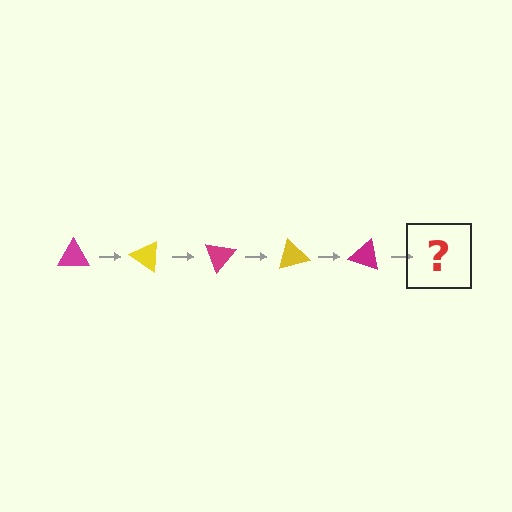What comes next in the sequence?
The next element should be a yellow triangle, rotated 175 degrees from the start.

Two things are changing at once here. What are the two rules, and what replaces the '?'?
The two rules are that it rotates 35 degrees each step and the color cycles through magenta and yellow. The '?' should be a yellow triangle, rotated 175 degrees from the start.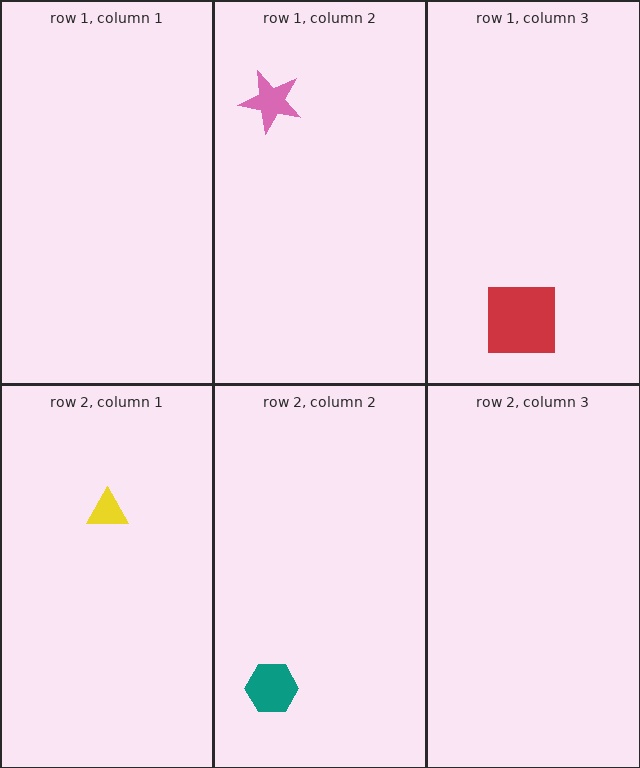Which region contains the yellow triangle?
The row 2, column 1 region.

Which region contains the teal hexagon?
The row 2, column 2 region.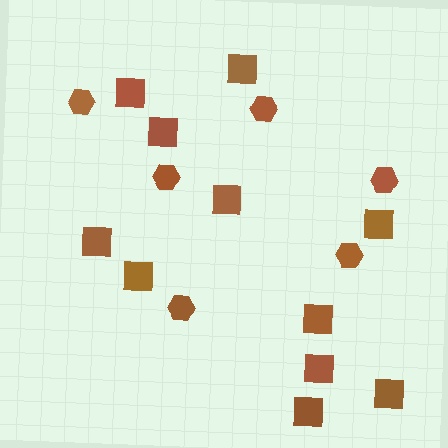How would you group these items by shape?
There are 2 groups: one group of hexagons (6) and one group of squares (11).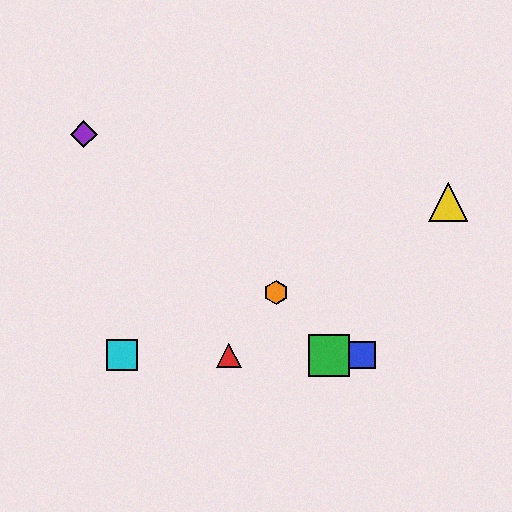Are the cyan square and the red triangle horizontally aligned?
Yes, both are at y≈355.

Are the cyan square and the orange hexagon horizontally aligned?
No, the cyan square is at y≈355 and the orange hexagon is at y≈292.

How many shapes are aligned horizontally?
4 shapes (the red triangle, the blue square, the green square, the cyan square) are aligned horizontally.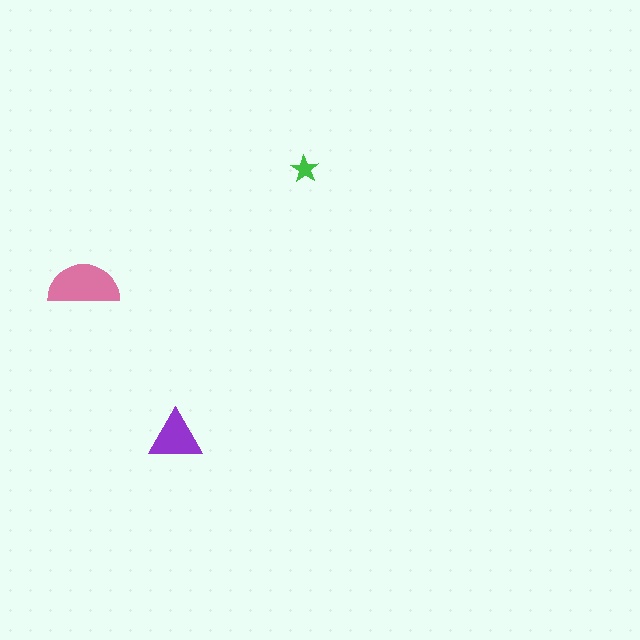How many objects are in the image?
There are 3 objects in the image.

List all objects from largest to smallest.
The pink semicircle, the purple triangle, the green star.